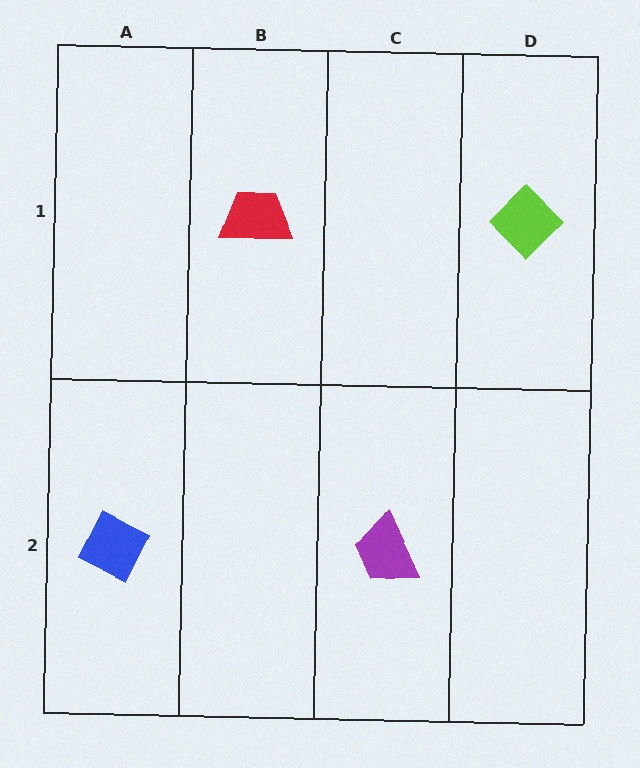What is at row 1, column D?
A lime diamond.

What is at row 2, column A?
A blue diamond.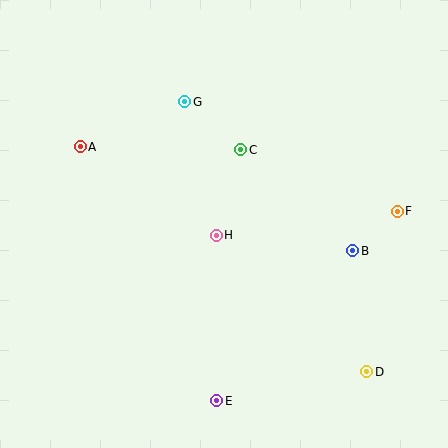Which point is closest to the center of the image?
Point H at (216, 235) is closest to the center.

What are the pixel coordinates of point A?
Point A is at (80, 147).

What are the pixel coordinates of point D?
Point D is at (367, 372).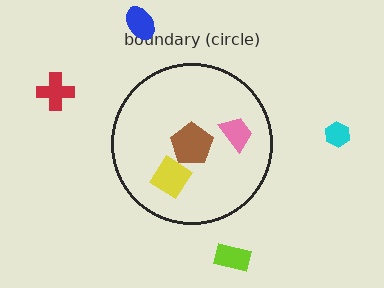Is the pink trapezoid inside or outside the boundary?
Inside.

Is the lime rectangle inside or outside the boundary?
Outside.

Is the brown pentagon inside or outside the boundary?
Inside.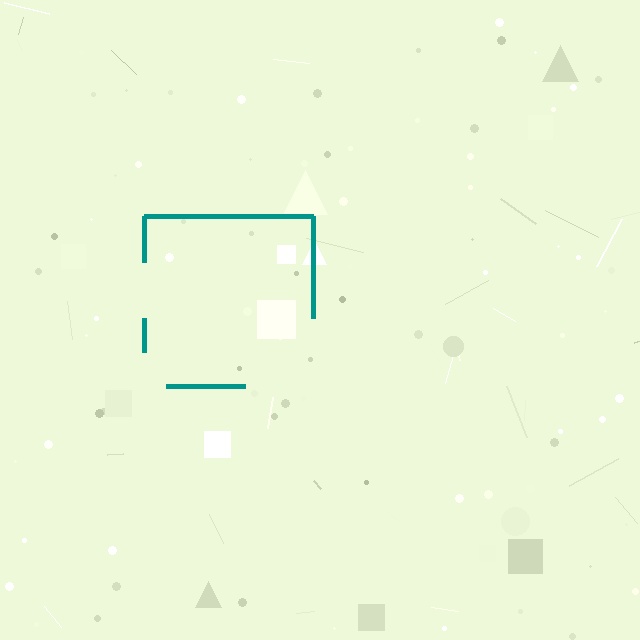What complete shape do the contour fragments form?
The contour fragments form a square.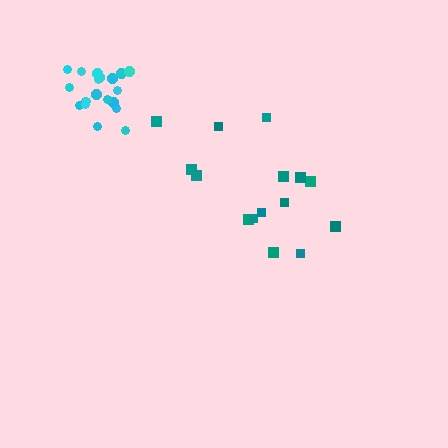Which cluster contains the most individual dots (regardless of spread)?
Cyan (20).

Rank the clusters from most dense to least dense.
cyan, teal.